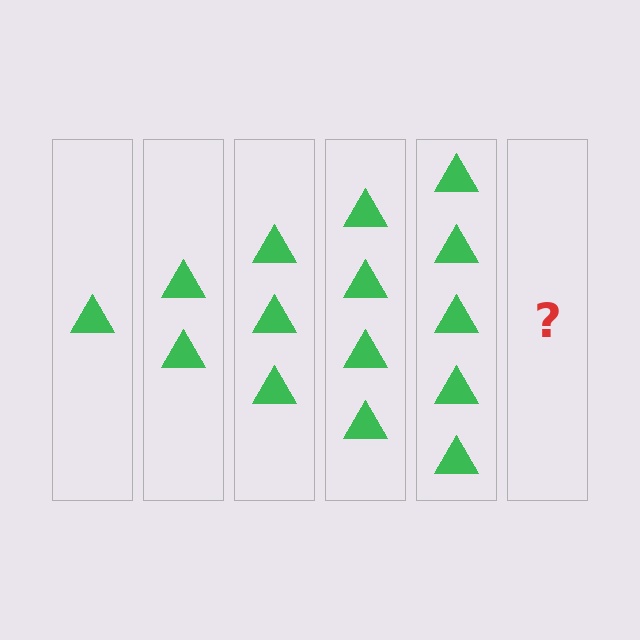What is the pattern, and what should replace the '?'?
The pattern is that each step adds one more triangle. The '?' should be 6 triangles.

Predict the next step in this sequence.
The next step is 6 triangles.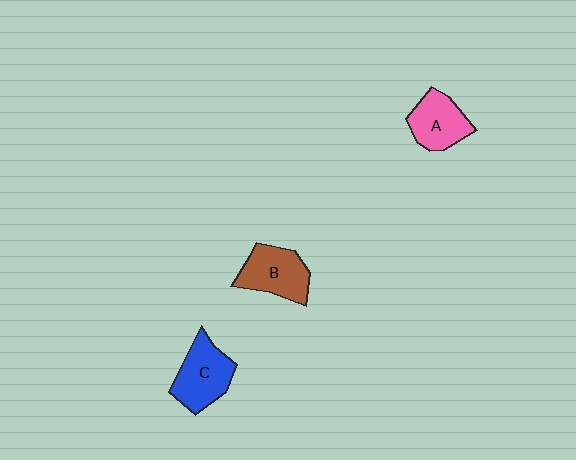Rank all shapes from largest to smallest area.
From largest to smallest: C (blue), B (brown), A (pink).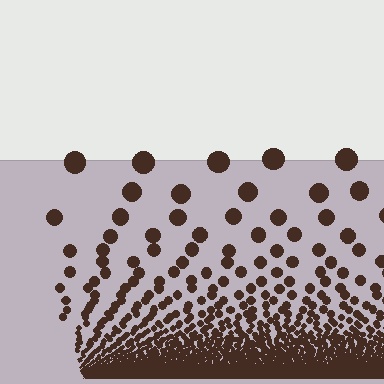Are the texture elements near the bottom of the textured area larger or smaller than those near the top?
Smaller. The gradient is inverted — elements near the bottom are smaller and denser.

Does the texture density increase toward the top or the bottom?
Density increases toward the bottom.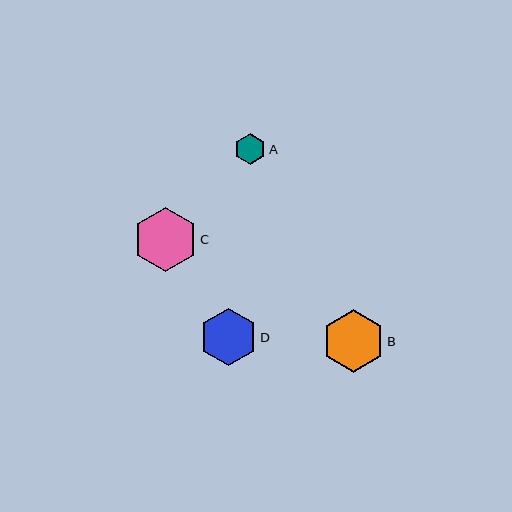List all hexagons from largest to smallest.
From largest to smallest: C, B, D, A.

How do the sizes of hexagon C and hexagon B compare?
Hexagon C and hexagon B are approximately the same size.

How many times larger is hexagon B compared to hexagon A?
Hexagon B is approximately 2.0 times the size of hexagon A.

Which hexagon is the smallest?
Hexagon A is the smallest with a size of approximately 31 pixels.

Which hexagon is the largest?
Hexagon C is the largest with a size of approximately 64 pixels.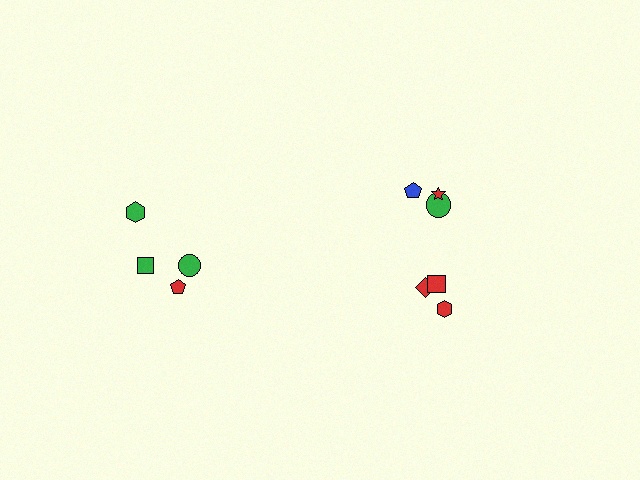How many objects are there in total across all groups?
There are 10 objects.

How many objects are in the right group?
There are 6 objects.